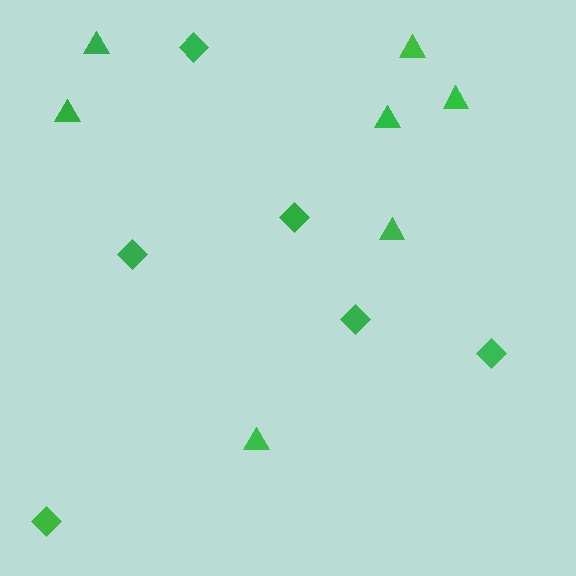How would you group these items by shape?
There are 2 groups: one group of triangles (7) and one group of diamonds (6).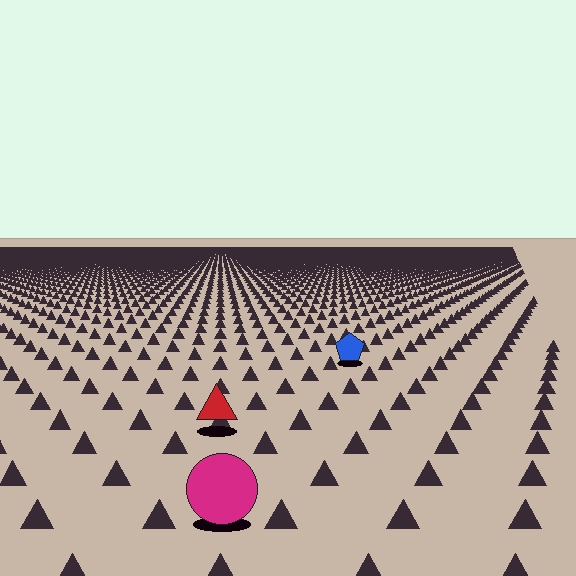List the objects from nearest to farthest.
From nearest to farthest: the magenta circle, the red triangle, the blue pentagon.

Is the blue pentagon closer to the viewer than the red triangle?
No. The red triangle is closer — you can tell from the texture gradient: the ground texture is coarser near it.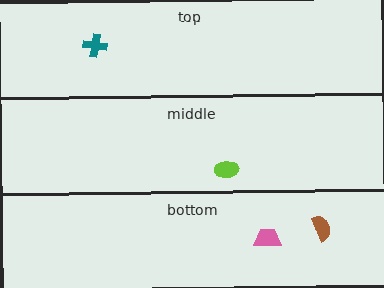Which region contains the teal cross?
The top region.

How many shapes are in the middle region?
1.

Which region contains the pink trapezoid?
The bottom region.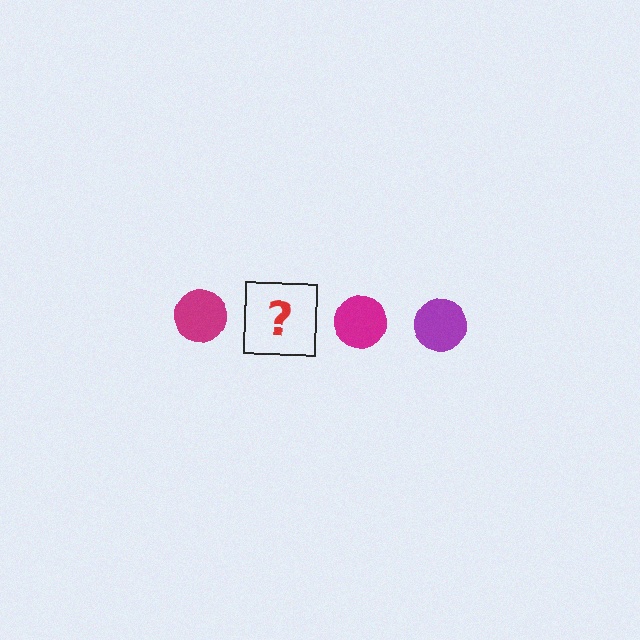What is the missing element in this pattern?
The missing element is a purple circle.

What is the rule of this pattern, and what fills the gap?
The rule is that the pattern cycles through magenta, purple circles. The gap should be filled with a purple circle.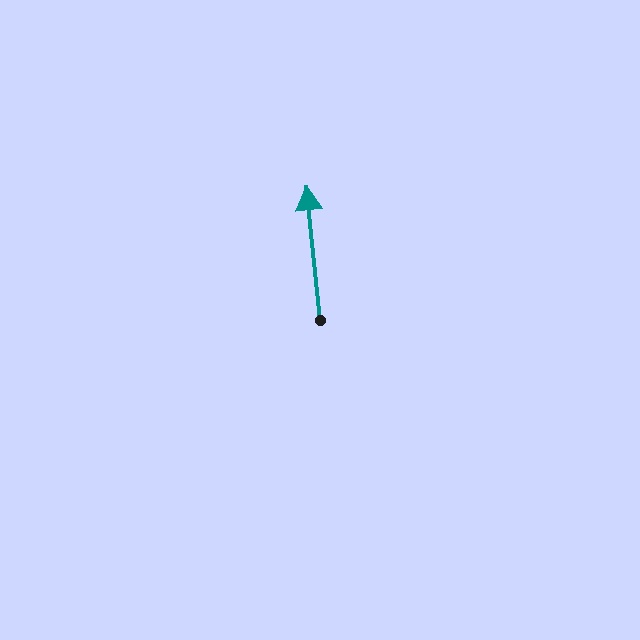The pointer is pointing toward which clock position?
Roughly 12 o'clock.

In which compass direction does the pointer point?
North.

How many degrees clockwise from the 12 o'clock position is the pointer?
Approximately 354 degrees.